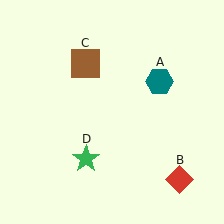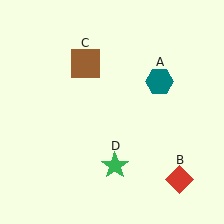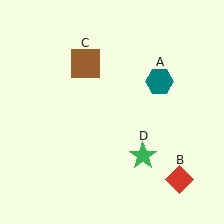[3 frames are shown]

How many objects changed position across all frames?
1 object changed position: green star (object D).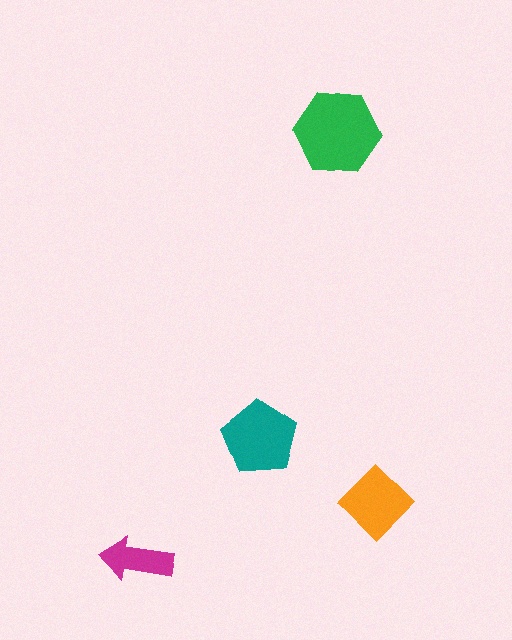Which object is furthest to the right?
The orange diamond is rightmost.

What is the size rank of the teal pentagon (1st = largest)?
2nd.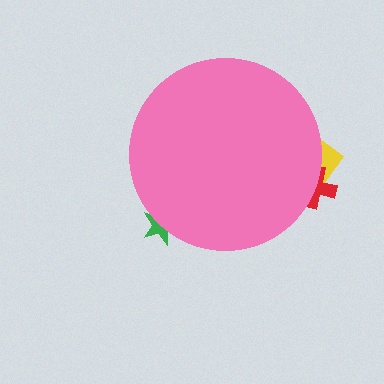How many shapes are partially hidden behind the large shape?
3 shapes are partially hidden.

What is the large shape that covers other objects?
A pink circle.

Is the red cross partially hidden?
Yes, the red cross is partially hidden behind the pink circle.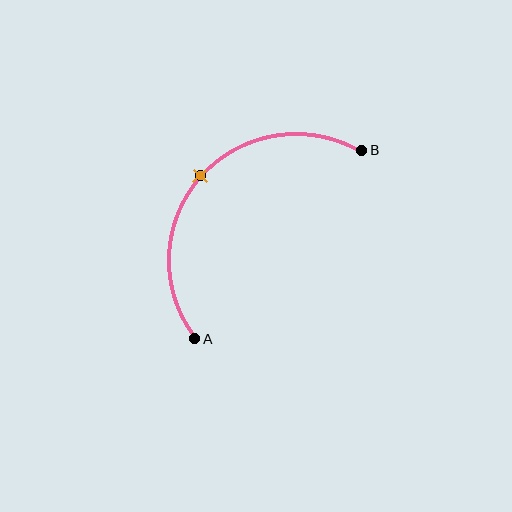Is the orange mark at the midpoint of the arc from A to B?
Yes. The orange mark lies on the arc at equal arc-length from both A and B — it is the arc midpoint.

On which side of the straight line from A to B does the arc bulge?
The arc bulges above and to the left of the straight line connecting A and B.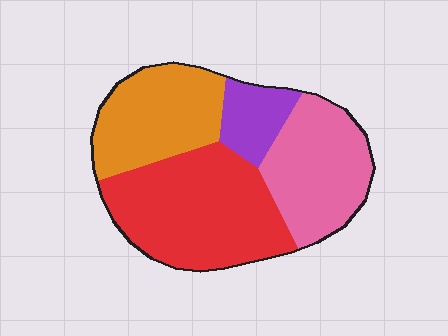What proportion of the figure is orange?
Orange takes up about one quarter (1/4) of the figure.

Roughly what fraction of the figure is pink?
Pink covers 26% of the figure.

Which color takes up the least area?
Purple, at roughly 10%.